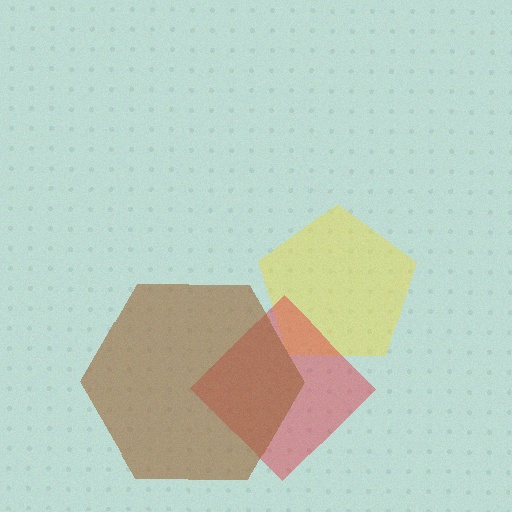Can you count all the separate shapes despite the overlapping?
Yes, there are 3 separate shapes.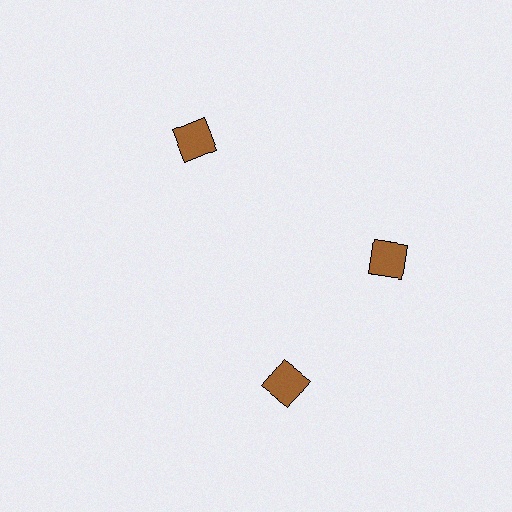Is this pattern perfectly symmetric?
No. The 3 brown diamonds are arranged in a ring, but one element near the 7 o'clock position is rotated out of alignment along the ring, breaking the 3-fold rotational symmetry.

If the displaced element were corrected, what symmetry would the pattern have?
It would have 3-fold rotational symmetry — the pattern would map onto itself every 120 degrees.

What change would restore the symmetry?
The symmetry would be restored by rotating it back into even spacing with its neighbors so that all 3 diamonds sit at equal angles and equal distance from the center.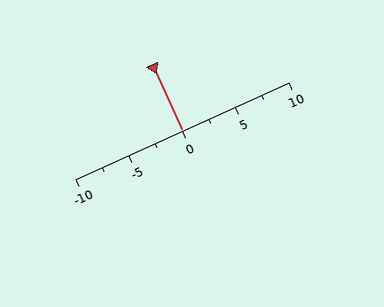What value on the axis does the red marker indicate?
The marker indicates approximately 0.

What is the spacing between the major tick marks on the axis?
The major ticks are spaced 5 apart.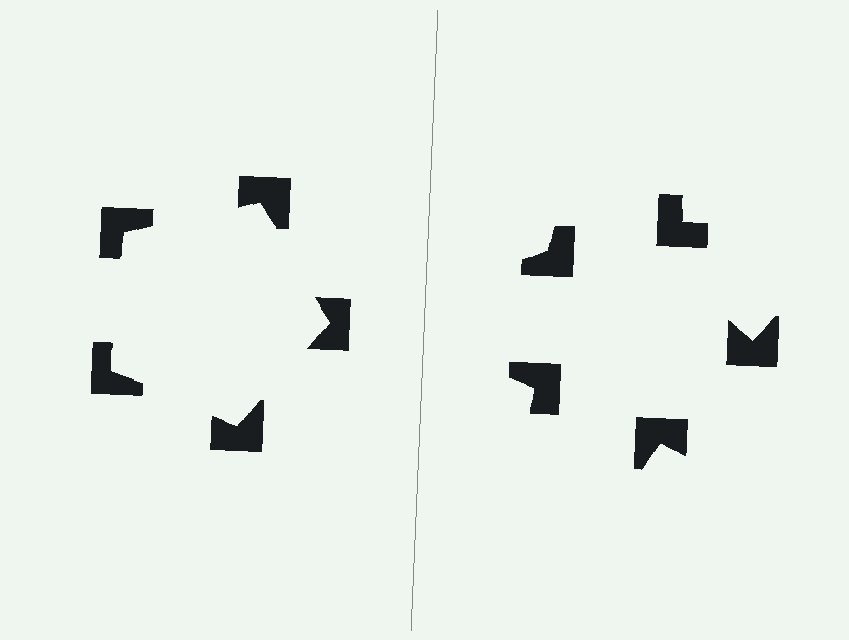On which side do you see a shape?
An illusory pentagon appears on the left side. On the right side the wedge cuts are rotated, so no coherent shape forms.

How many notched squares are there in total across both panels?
10 — 5 on each side.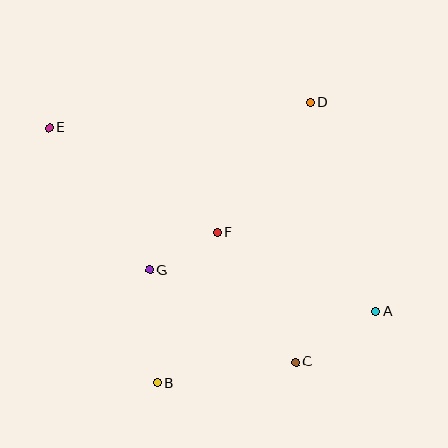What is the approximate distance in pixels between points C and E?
The distance between C and E is approximately 340 pixels.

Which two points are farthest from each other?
Points A and E are farthest from each other.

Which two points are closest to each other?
Points F and G are closest to each other.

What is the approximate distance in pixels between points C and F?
The distance between C and F is approximately 151 pixels.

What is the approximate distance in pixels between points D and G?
The distance between D and G is approximately 232 pixels.